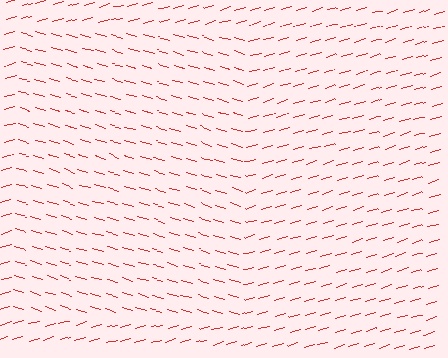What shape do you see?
I see a rectangle.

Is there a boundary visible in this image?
Yes, there is a texture boundary formed by a change in line orientation.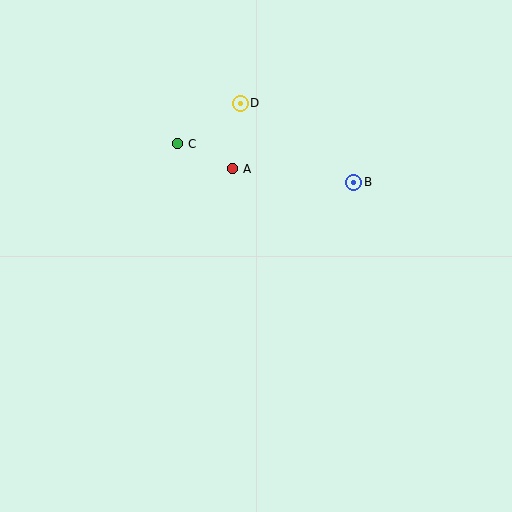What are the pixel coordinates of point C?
Point C is at (178, 144).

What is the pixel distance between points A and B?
The distance between A and B is 122 pixels.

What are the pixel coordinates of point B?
Point B is at (354, 182).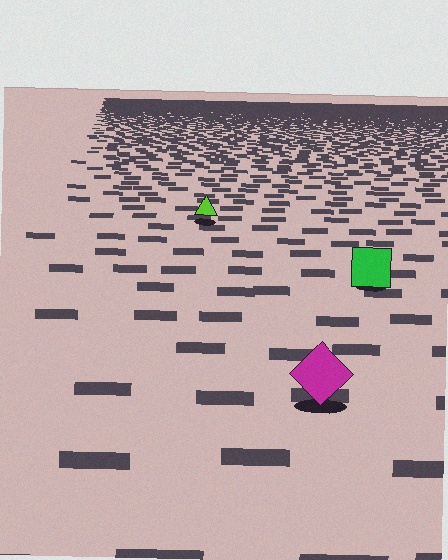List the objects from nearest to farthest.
From nearest to farthest: the magenta diamond, the green square, the lime triangle.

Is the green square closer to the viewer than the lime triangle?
Yes. The green square is closer — you can tell from the texture gradient: the ground texture is coarser near it.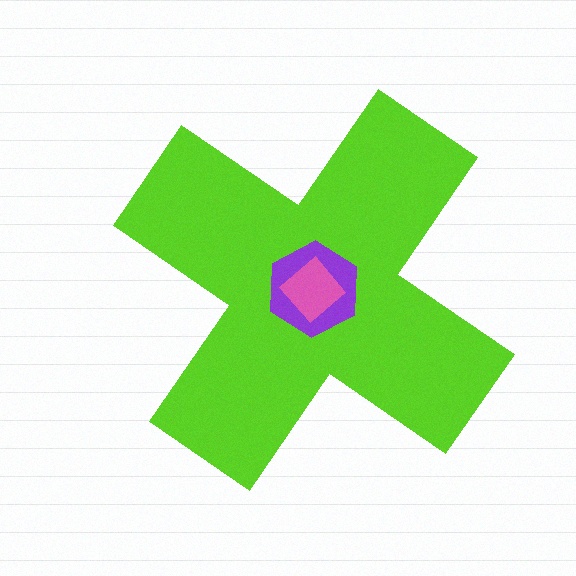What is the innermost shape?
The pink diamond.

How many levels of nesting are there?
3.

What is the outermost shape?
The lime cross.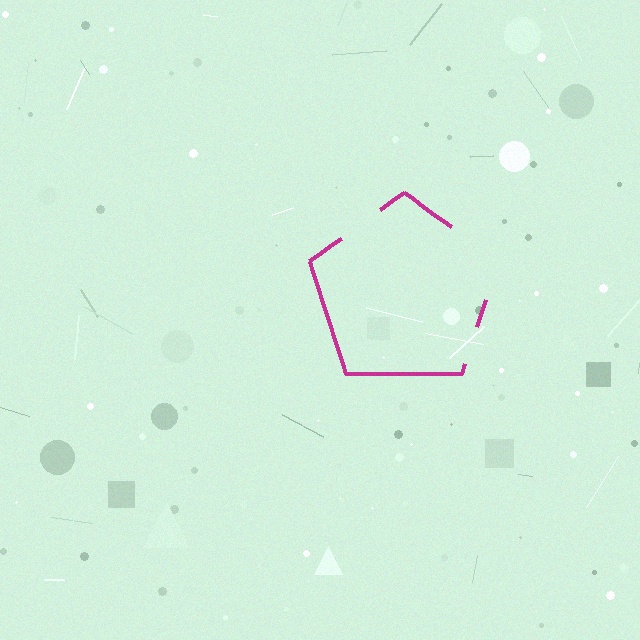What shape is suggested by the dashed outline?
The dashed outline suggests a pentagon.